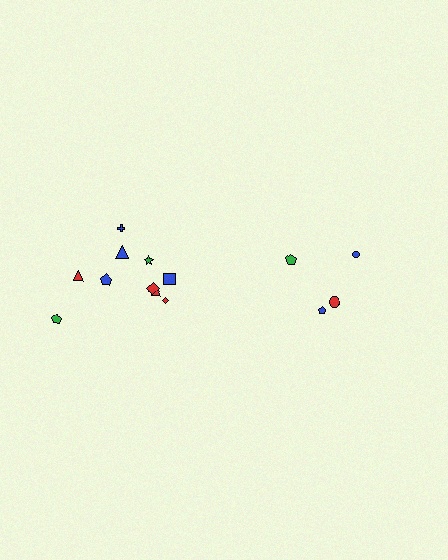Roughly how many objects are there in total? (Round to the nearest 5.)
Roughly 15 objects in total.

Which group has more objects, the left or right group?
The left group.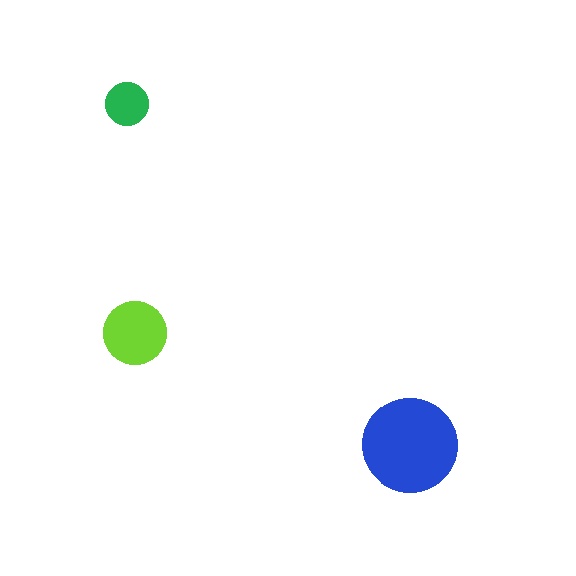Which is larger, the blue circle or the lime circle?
The blue one.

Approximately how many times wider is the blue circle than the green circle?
About 2 times wider.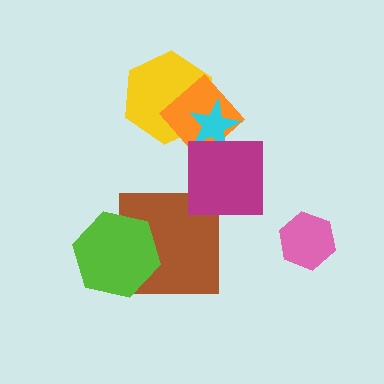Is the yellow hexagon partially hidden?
Yes, it is partially covered by another shape.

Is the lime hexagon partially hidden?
No, no other shape covers it.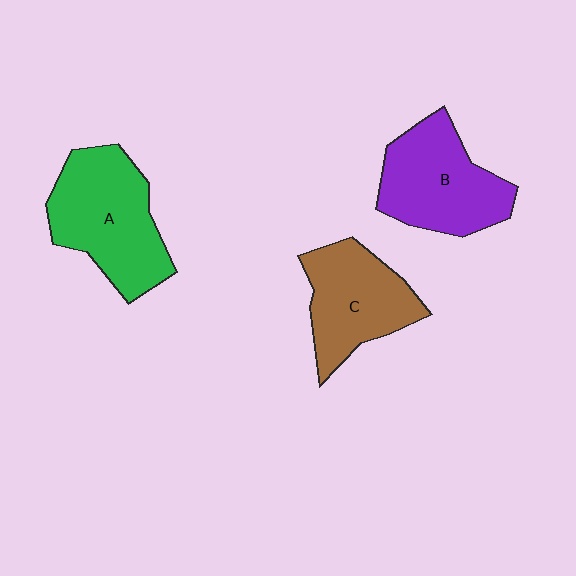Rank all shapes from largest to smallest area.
From largest to smallest: A (green), B (purple), C (brown).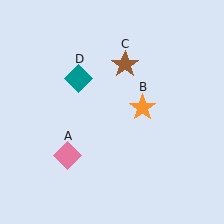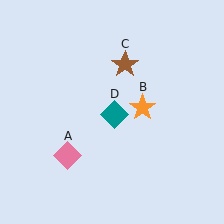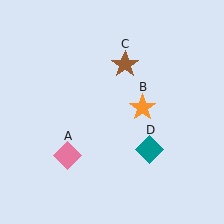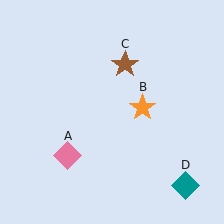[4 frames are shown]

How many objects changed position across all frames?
1 object changed position: teal diamond (object D).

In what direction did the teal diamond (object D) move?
The teal diamond (object D) moved down and to the right.